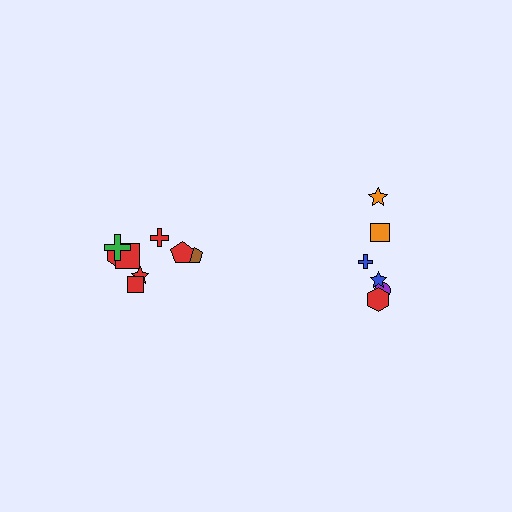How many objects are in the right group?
There are 6 objects.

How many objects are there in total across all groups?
There are 14 objects.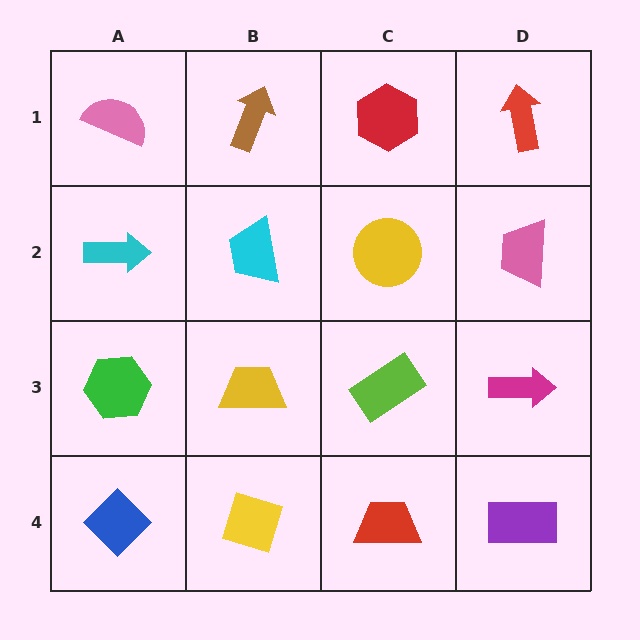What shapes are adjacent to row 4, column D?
A magenta arrow (row 3, column D), a red trapezoid (row 4, column C).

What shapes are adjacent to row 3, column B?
A cyan trapezoid (row 2, column B), a yellow diamond (row 4, column B), a green hexagon (row 3, column A), a lime rectangle (row 3, column C).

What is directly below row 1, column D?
A pink trapezoid.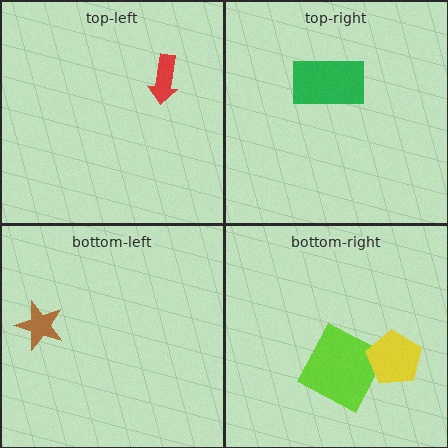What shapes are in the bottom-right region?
The lime square, the yellow pentagon.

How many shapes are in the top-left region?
1.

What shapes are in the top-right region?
The green rectangle.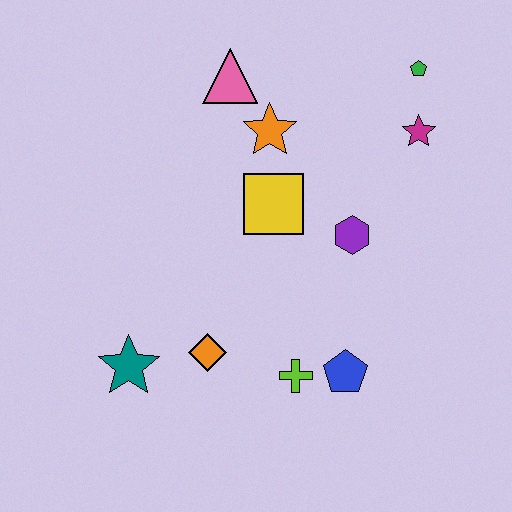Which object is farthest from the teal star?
The green pentagon is farthest from the teal star.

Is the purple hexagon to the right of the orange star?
Yes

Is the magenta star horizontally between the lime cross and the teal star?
No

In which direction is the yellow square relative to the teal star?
The yellow square is above the teal star.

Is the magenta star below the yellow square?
No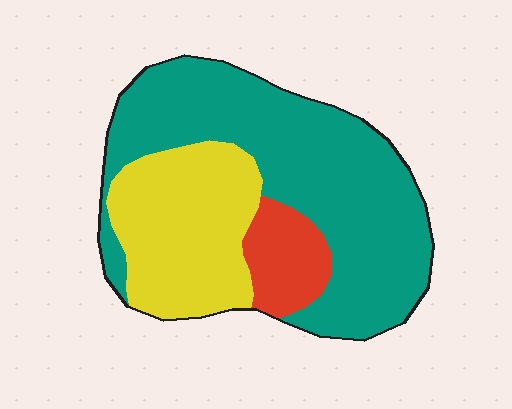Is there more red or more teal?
Teal.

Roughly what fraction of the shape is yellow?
Yellow covers 30% of the shape.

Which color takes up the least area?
Red, at roughly 10%.